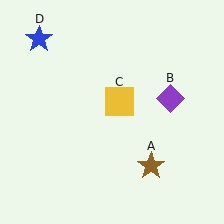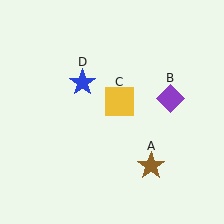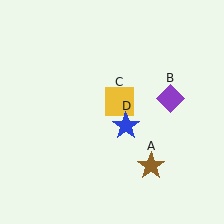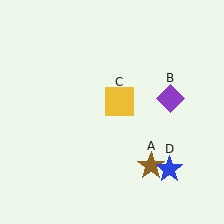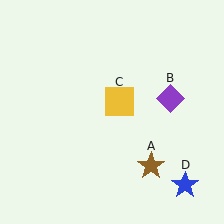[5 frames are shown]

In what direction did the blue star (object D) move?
The blue star (object D) moved down and to the right.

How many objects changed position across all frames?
1 object changed position: blue star (object D).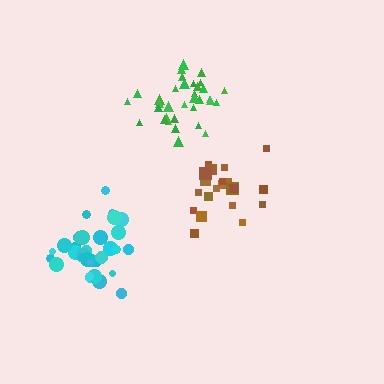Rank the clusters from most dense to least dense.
cyan, green, brown.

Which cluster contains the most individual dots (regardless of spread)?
Green (35).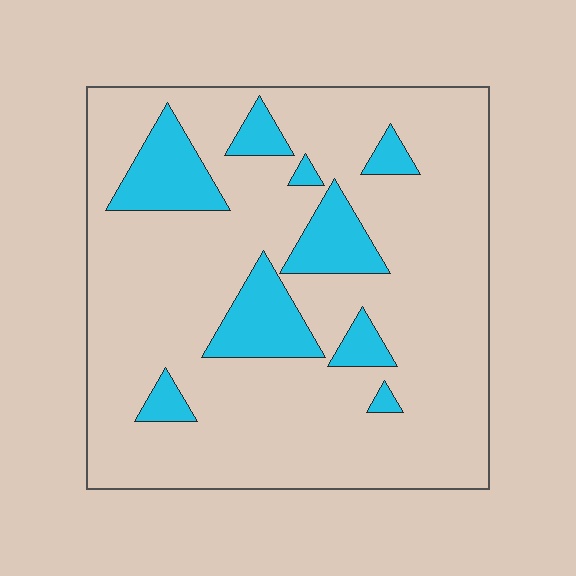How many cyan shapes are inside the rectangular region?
9.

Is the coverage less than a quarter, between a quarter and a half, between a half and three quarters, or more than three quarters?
Less than a quarter.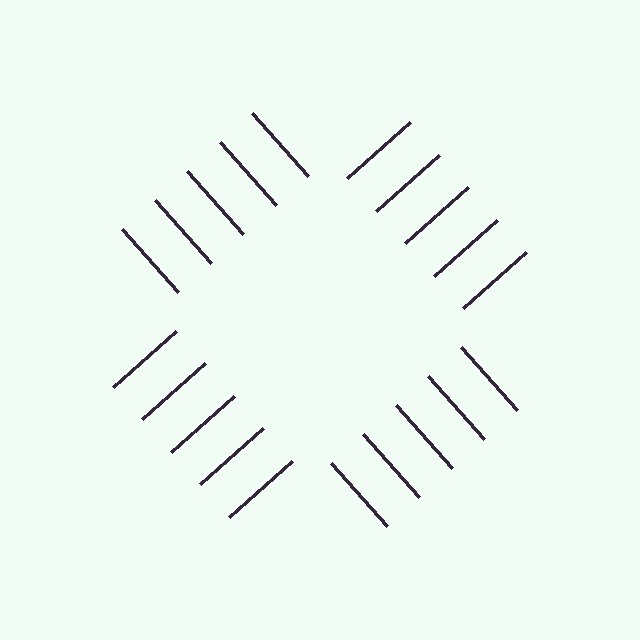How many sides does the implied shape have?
4 sides — the line-ends trace a square.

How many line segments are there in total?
20 — 5 along each of the 4 edges.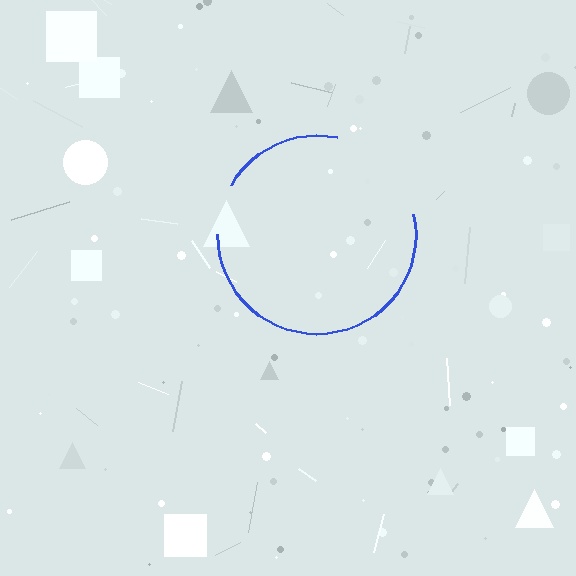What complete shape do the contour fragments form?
The contour fragments form a circle.